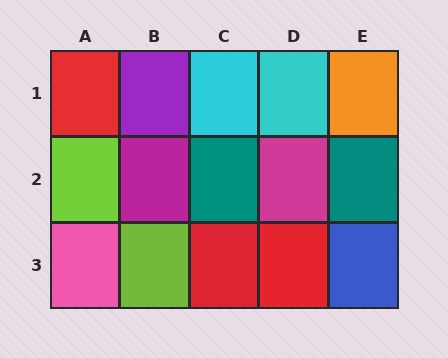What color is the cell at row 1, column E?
Orange.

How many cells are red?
3 cells are red.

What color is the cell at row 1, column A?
Red.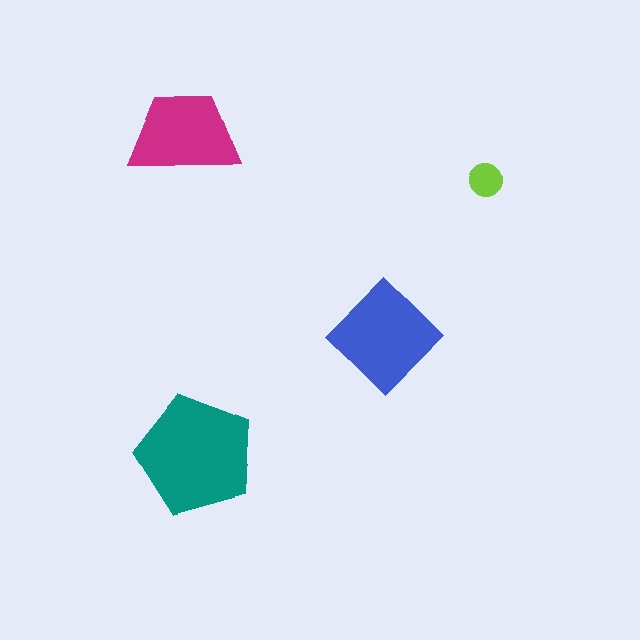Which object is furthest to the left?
The magenta trapezoid is leftmost.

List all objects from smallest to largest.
The lime circle, the magenta trapezoid, the blue diamond, the teal pentagon.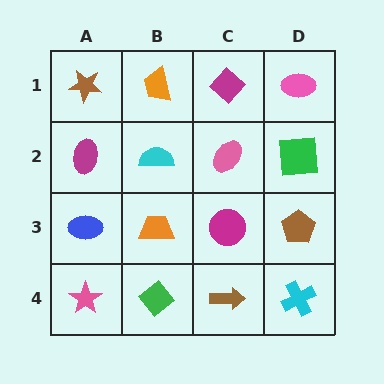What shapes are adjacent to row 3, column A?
A magenta ellipse (row 2, column A), a pink star (row 4, column A), an orange trapezoid (row 3, column B).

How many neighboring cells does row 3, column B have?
4.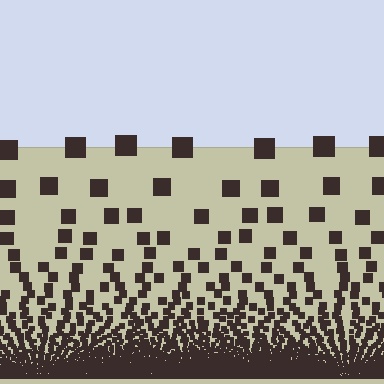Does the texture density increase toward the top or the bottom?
Density increases toward the bottom.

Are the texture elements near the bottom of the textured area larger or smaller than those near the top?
Smaller. The gradient is inverted — elements near the bottom are smaller and denser.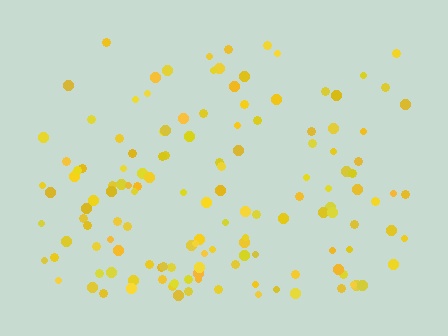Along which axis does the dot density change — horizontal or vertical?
Vertical.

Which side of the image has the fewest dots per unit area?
The top.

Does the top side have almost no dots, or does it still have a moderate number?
Still a moderate number, just noticeably fewer than the bottom.